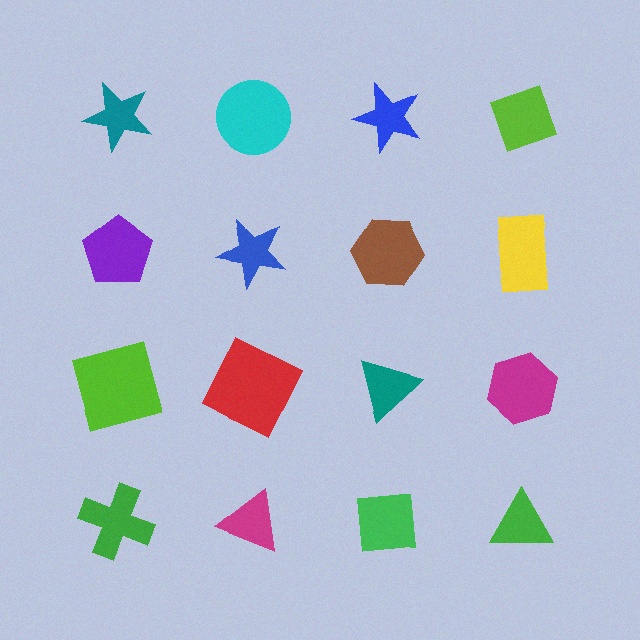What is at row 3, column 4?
A magenta hexagon.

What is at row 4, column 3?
A green square.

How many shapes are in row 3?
4 shapes.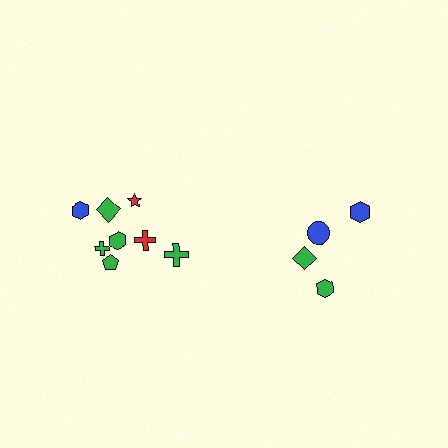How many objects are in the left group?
There are 8 objects.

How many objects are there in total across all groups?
There are 12 objects.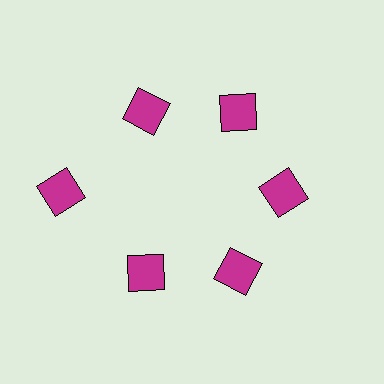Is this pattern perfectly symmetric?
No. The 6 magenta squares are arranged in a ring, but one element near the 9 o'clock position is pushed outward from the center, breaking the 6-fold rotational symmetry.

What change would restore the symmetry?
The symmetry would be restored by moving it inward, back onto the ring so that all 6 squares sit at equal angles and equal distance from the center.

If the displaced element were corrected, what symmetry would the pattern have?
It would have 6-fold rotational symmetry — the pattern would map onto itself every 60 degrees.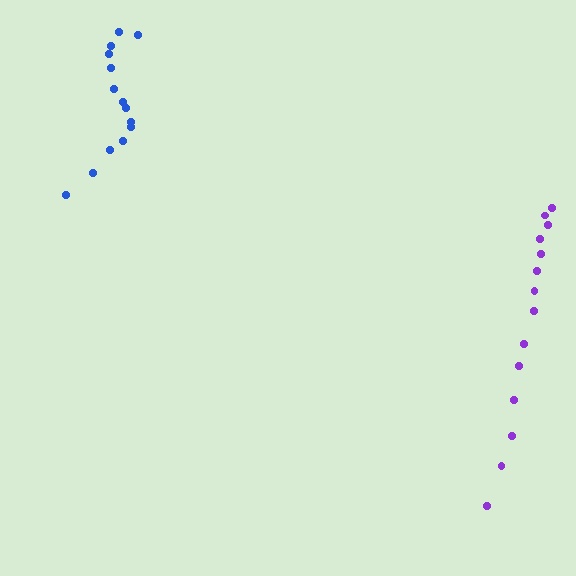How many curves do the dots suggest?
There are 2 distinct paths.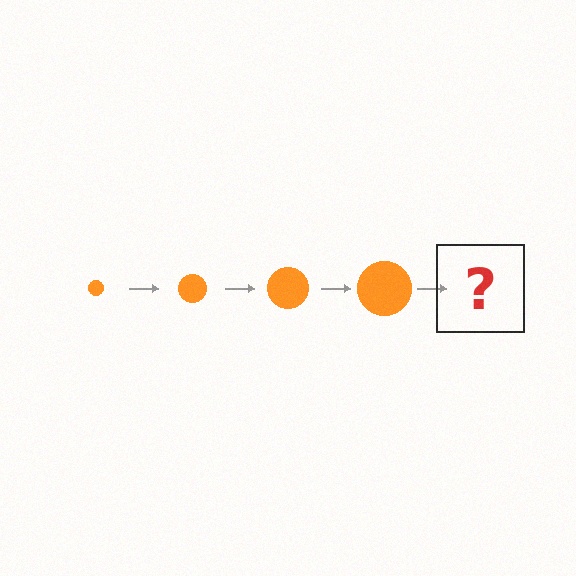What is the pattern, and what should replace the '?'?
The pattern is that the circle gets progressively larger each step. The '?' should be an orange circle, larger than the previous one.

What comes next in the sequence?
The next element should be an orange circle, larger than the previous one.